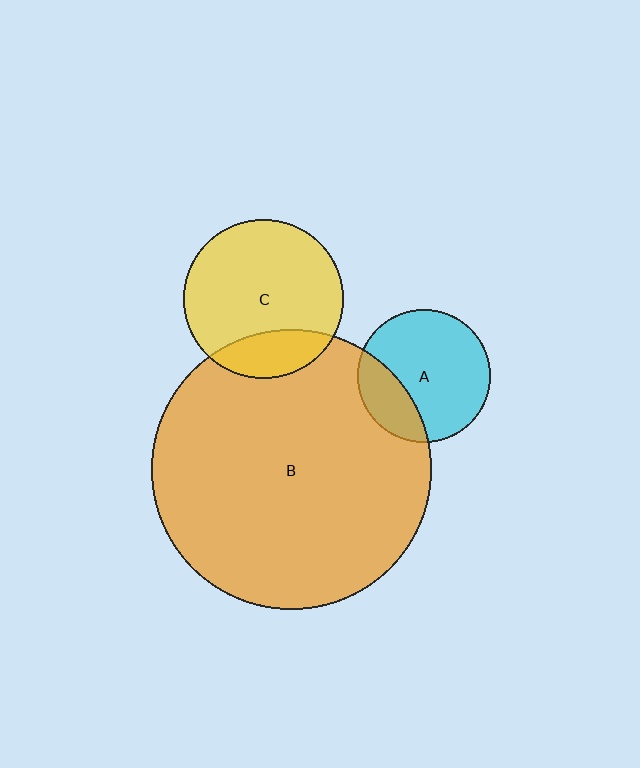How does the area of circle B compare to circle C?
Approximately 3.1 times.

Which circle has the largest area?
Circle B (orange).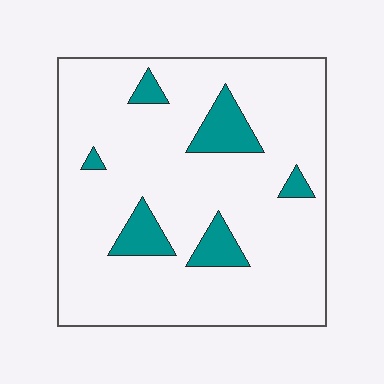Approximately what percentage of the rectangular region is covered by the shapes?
Approximately 10%.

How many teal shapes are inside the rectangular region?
6.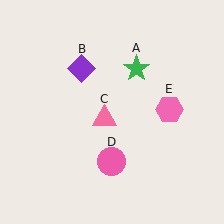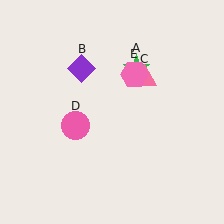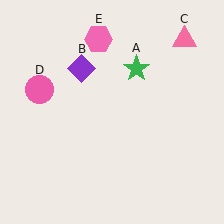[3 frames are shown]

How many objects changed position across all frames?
3 objects changed position: pink triangle (object C), pink circle (object D), pink hexagon (object E).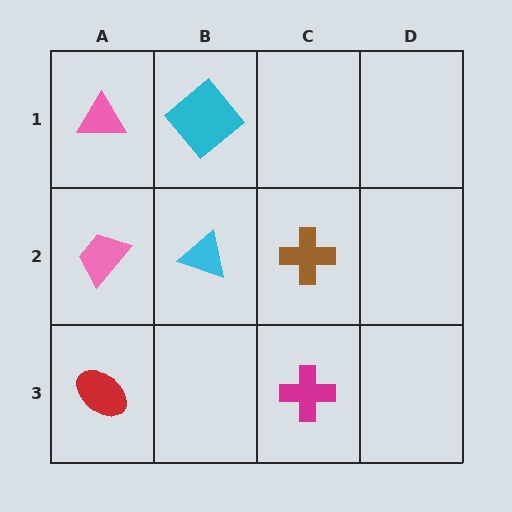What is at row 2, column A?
A pink trapezoid.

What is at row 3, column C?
A magenta cross.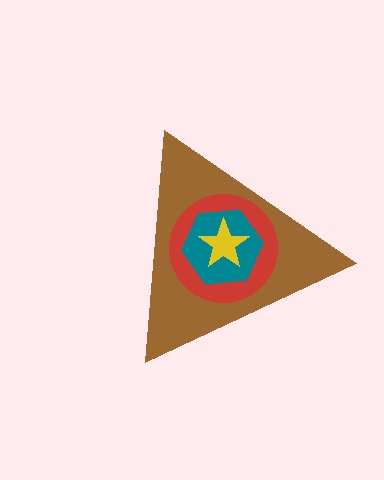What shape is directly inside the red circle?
The teal hexagon.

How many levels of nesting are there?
4.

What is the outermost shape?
The brown triangle.